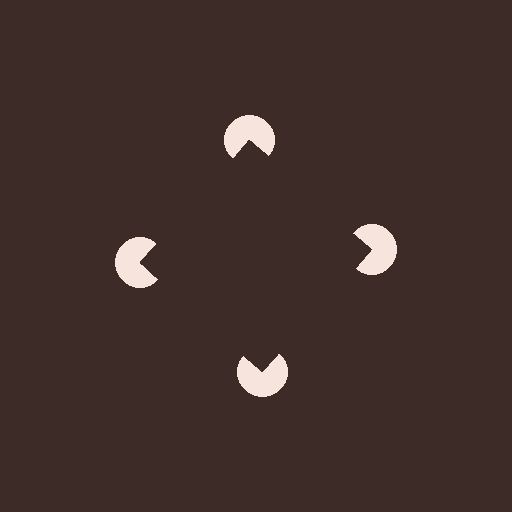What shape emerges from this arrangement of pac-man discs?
An illusory square — its edges are inferred from the aligned wedge cuts in the pac-man discs, not physically drawn.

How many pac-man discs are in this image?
There are 4 — one at each vertex of the illusory square.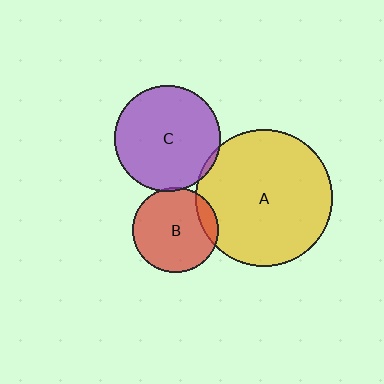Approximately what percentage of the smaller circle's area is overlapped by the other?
Approximately 10%.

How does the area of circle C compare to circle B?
Approximately 1.5 times.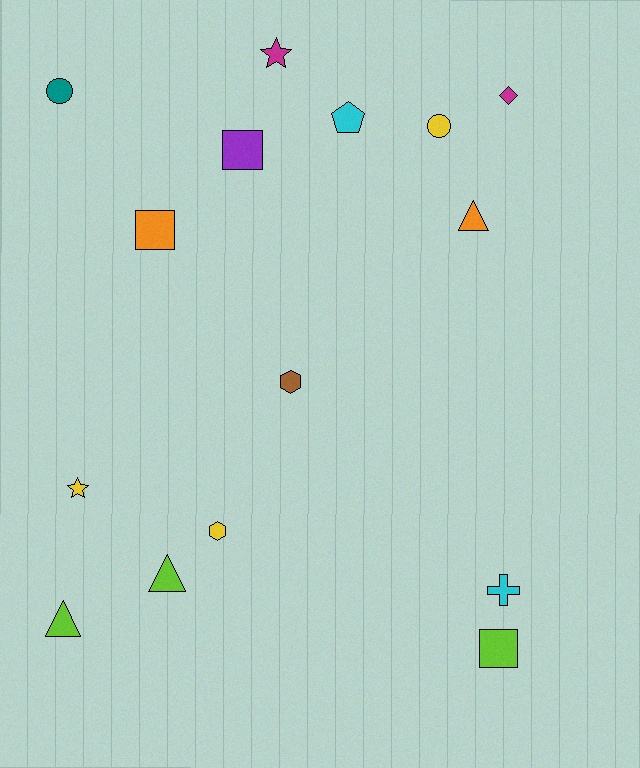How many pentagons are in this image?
There is 1 pentagon.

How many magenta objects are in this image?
There are 2 magenta objects.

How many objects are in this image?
There are 15 objects.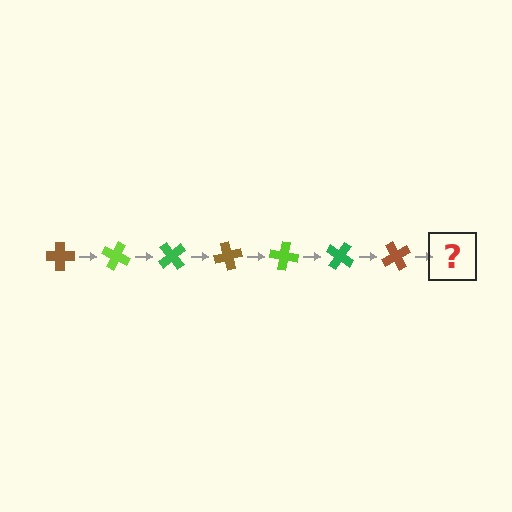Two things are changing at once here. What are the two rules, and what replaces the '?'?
The two rules are that it rotates 25 degrees each step and the color cycles through brown, lime, and green. The '?' should be a lime cross, rotated 175 degrees from the start.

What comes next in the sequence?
The next element should be a lime cross, rotated 175 degrees from the start.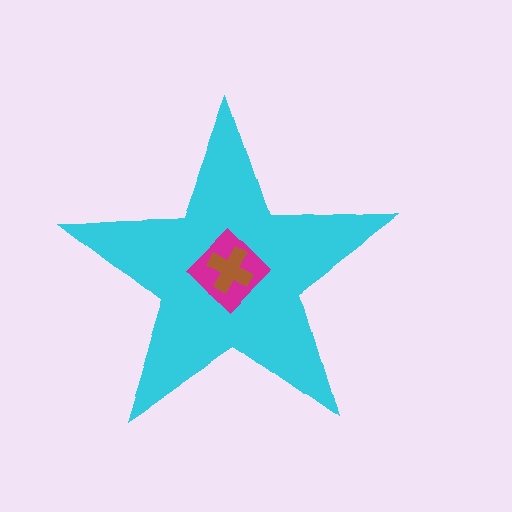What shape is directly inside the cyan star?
The magenta diamond.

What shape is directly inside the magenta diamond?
The brown cross.